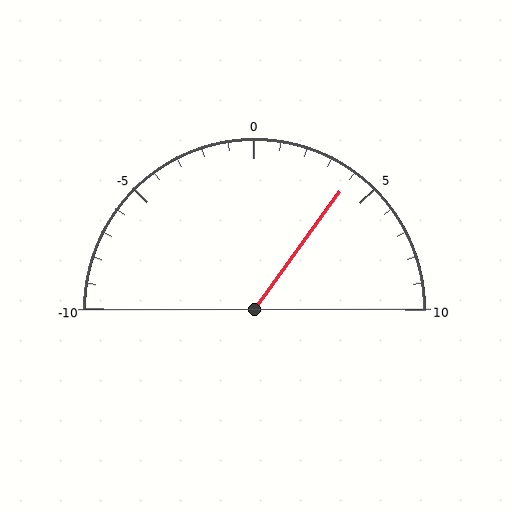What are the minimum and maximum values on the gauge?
The gauge ranges from -10 to 10.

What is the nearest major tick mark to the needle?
The nearest major tick mark is 5.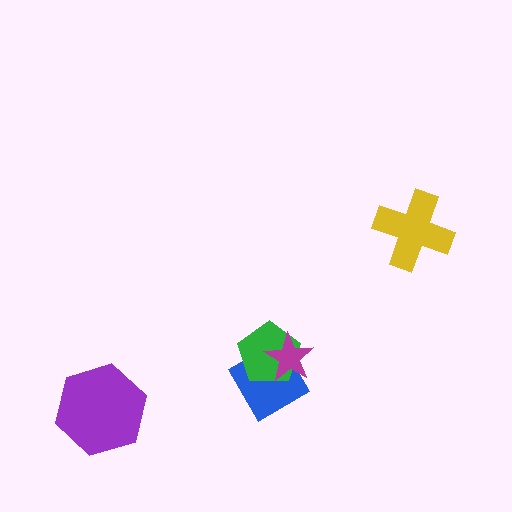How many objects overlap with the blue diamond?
2 objects overlap with the blue diamond.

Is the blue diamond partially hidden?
Yes, it is partially covered by another shape.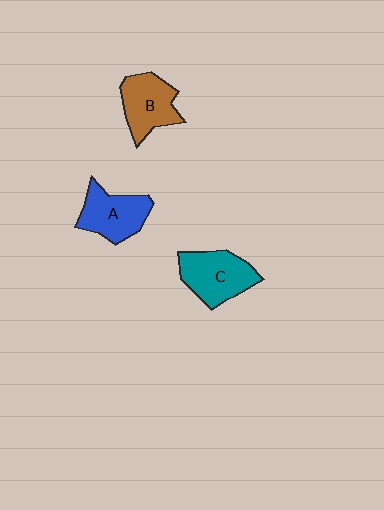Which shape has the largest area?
Shape C (teal).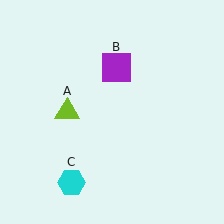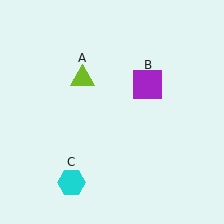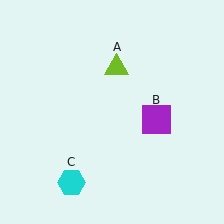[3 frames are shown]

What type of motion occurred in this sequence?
The lime triangle (object A), purple square (object B) rotated clockwise around the center of the scene.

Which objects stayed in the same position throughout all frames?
Cyan hexagon (object C) remained stationary.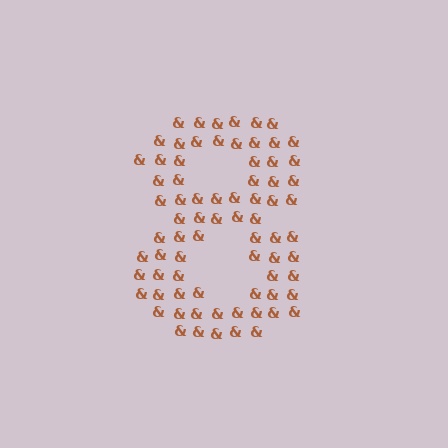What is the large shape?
The large shape is the digit 8.